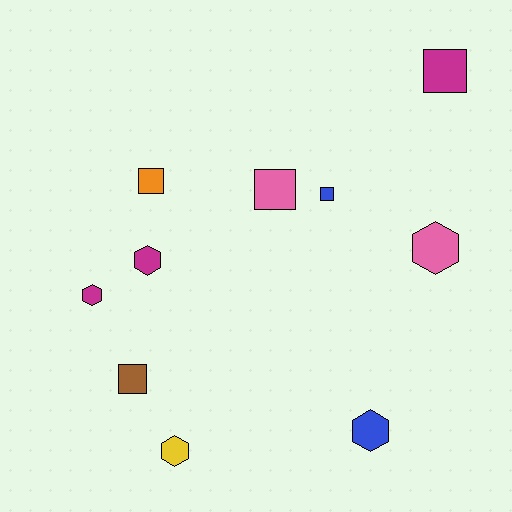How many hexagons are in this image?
There are 5 hexagons.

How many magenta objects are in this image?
There are 3 magenta objects.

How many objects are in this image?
There are 10 objects.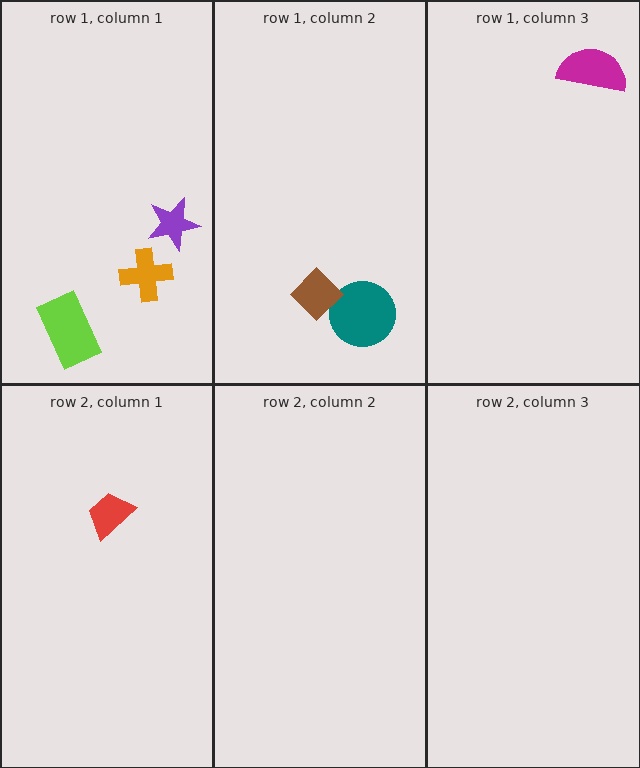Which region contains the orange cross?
The row 1, column 1 region.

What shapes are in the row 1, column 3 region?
The magenta semicircle.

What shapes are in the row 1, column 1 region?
The purple star, the lime rectangle, the orange cross.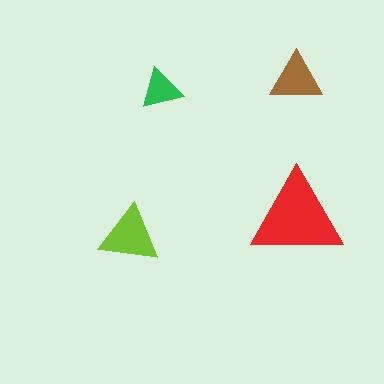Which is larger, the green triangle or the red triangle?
The red one.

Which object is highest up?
The brown triangle is topmost.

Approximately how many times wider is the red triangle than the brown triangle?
About 1.5 times wider.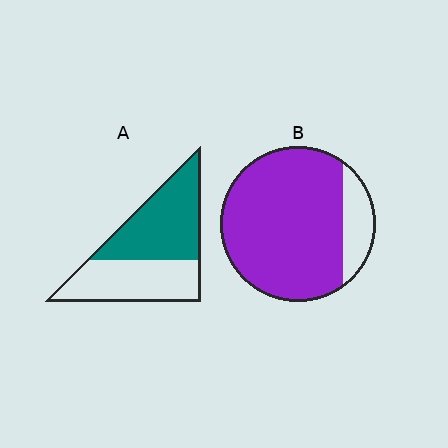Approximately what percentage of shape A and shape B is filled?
A is approximately 55% and B is approximately 85%.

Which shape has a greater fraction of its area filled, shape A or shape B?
Shape B.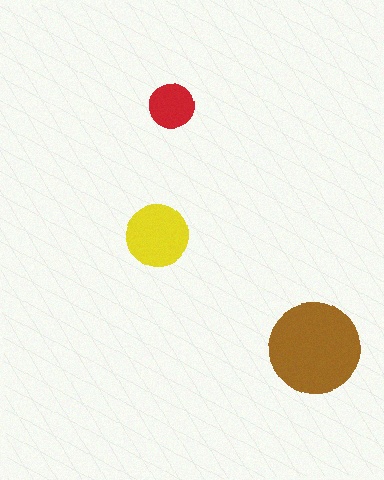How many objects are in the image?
There are 3 objects in the image.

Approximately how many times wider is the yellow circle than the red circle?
About 1.5 times wider.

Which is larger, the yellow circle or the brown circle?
The brown one.